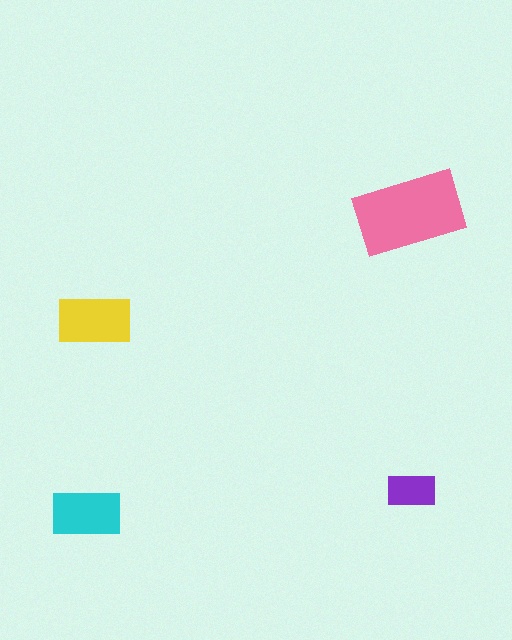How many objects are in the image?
There are 4 objects in the image.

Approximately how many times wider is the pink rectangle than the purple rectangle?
About 2 times wider.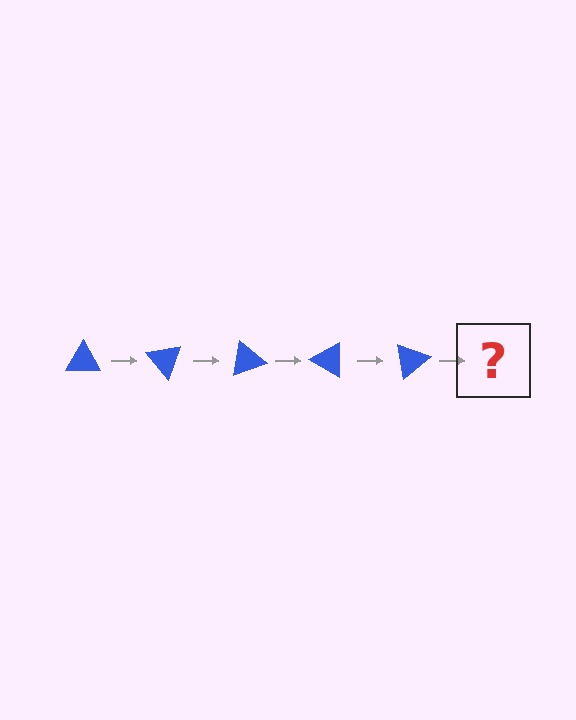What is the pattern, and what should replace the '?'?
The pattern is that the triangle rotates 50 degrees each step. The '?' should be a blue triangle rotated 250 degrees.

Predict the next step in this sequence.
The next step is a blue triangle rotated 250 degrees.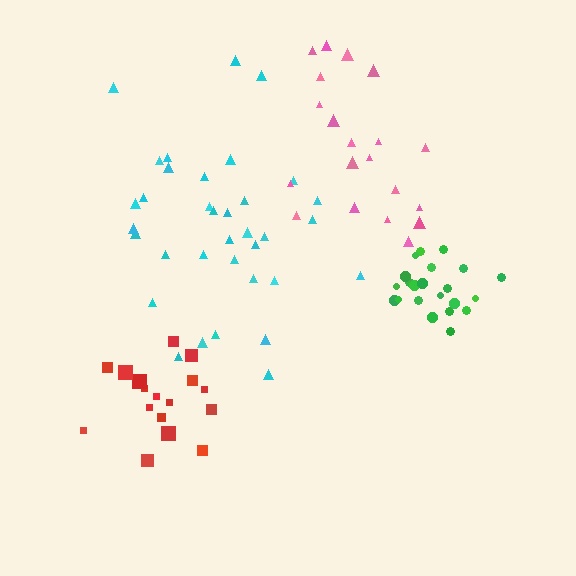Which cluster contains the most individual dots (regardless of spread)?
Cyan (35).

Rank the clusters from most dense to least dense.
green, red, cyan, pink.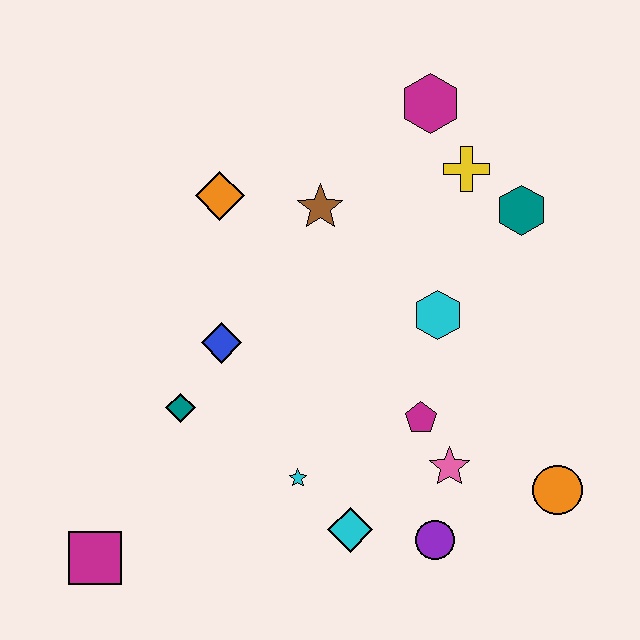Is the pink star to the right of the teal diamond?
Yes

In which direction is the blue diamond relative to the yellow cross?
The blue diamond is to the left of the yellow cross.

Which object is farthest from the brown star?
The magenta square is farthest from the brown star.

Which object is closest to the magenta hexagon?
The yellow cross is closest to the magenta hexagon.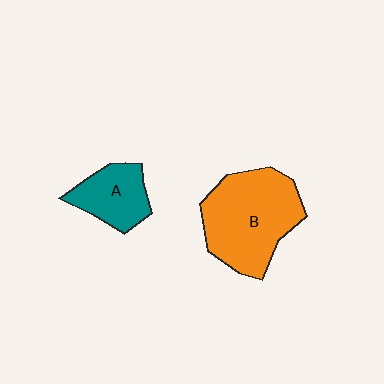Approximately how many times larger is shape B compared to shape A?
Approximately 2.0 times.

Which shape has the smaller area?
Shape A (teal).